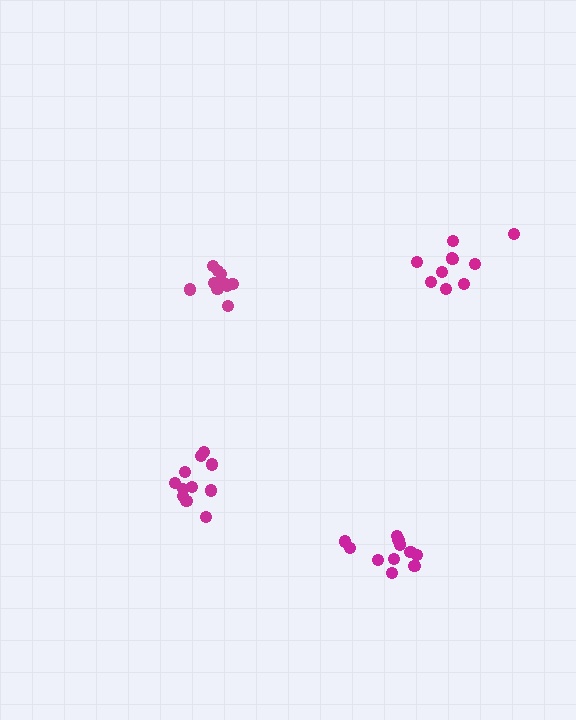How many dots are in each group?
Group 1: 11 dots, Group 2: 10 dots, Group 3: 10 dots, Group 4: 11 dots (42 total).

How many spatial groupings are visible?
There are 4 spatial groupings.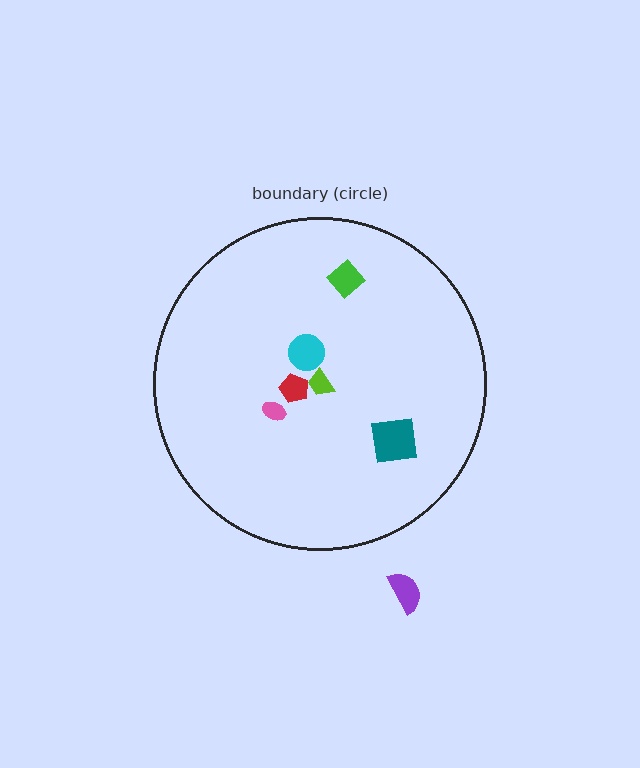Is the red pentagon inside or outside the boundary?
Inside.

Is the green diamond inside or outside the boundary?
Inside.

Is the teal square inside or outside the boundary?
Inside.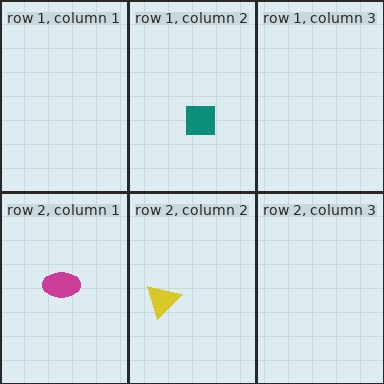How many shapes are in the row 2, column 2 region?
1.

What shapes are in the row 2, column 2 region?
The yellow triangle.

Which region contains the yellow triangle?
The row 2, column 2 region.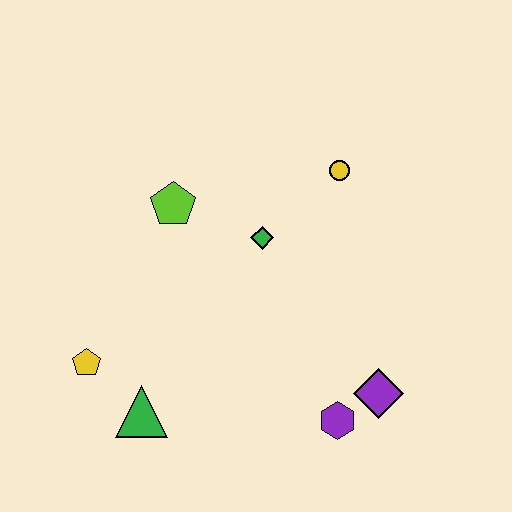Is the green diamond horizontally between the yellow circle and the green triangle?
Yes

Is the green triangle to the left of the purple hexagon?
Yes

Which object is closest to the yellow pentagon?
The green triangle is closest to the yellow pentagon.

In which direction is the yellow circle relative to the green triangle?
The yellow circle is above the green triangle.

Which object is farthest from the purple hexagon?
The lime pentagon is farthest from the purple hexagon.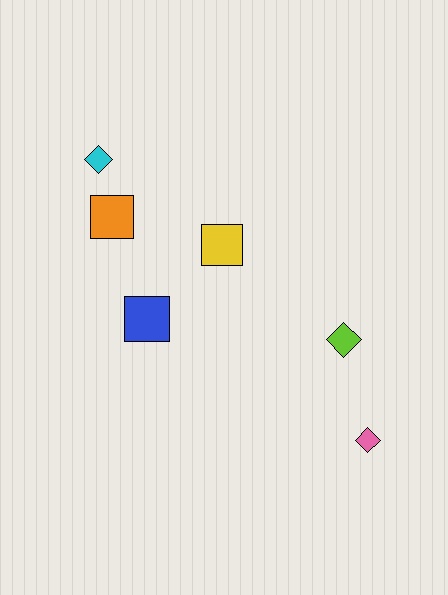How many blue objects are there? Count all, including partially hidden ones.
There is 1 blue object.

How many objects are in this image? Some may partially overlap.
There are 6 objects.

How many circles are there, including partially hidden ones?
There are no circles.